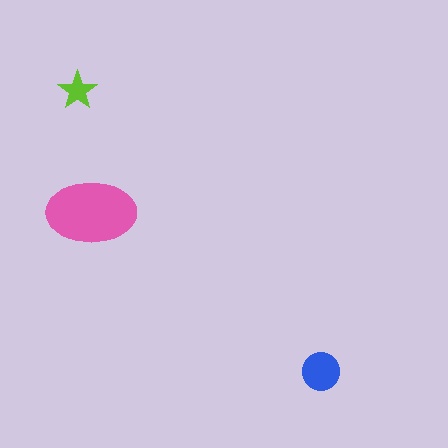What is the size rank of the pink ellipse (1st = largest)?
1st.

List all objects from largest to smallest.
The pink ellipse, the blue circle, the lime star.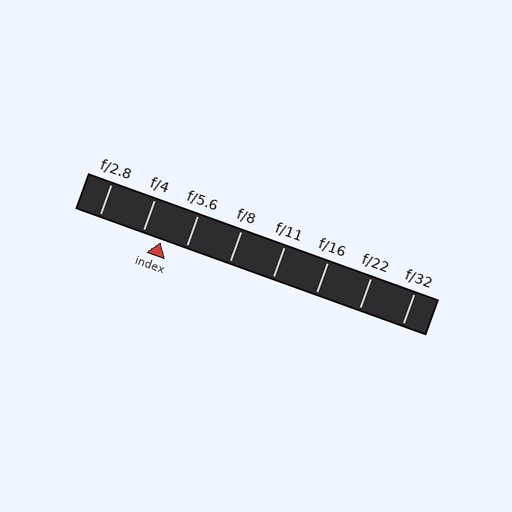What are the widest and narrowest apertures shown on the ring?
The widest aperture shown is f/2.8 and the narrowest is f/32.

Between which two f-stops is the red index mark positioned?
The index mark is between f/4 and f/5.6.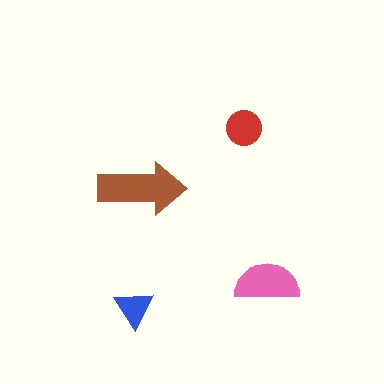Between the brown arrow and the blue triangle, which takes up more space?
The brown arrow.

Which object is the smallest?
The blue triangle.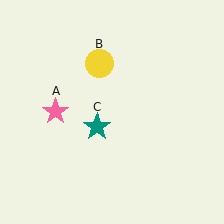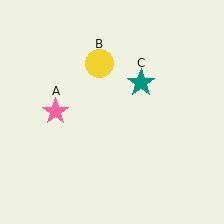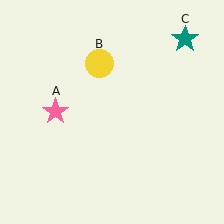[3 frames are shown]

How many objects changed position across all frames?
1 object changed position: teal star (object C).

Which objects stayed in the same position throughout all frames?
Pink star (object A) and yellow circle (object B) remained stationary.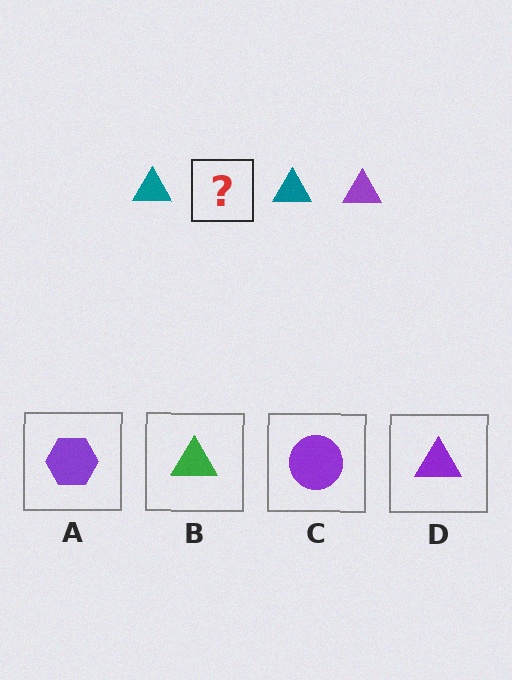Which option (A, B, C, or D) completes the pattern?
D.